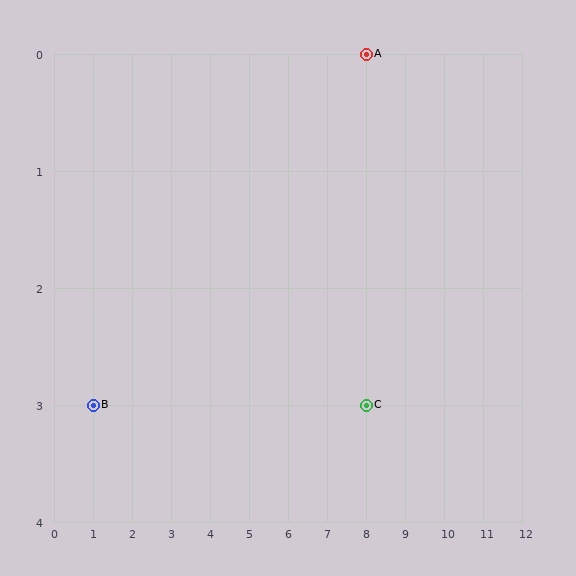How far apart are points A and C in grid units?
Points A and C are 3 rows apart.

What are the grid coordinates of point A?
Point A is at grid coordinates (8, 0).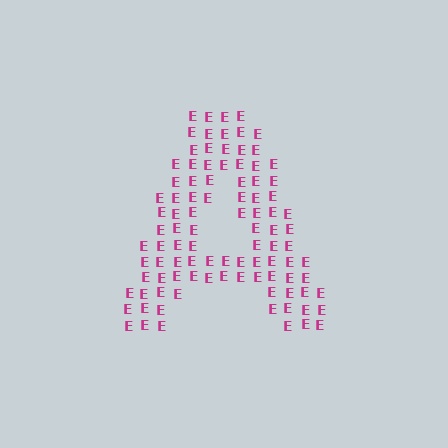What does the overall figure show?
The overall figure shows the letter A.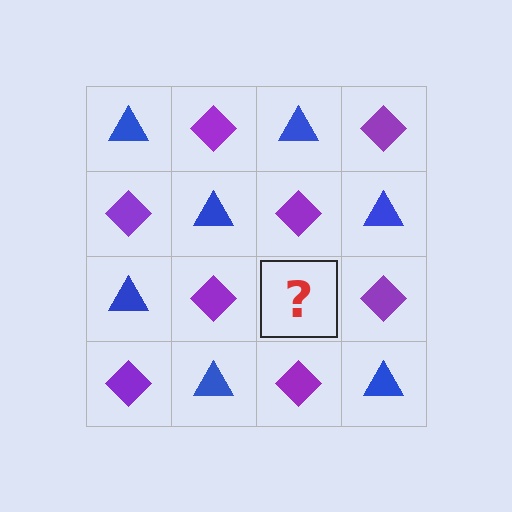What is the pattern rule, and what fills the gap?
The rule is that it alternates blue triangle and purple diamond in a checkerboard pattern. The gap should be filled with a blue triangle.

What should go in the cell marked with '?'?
The missing cell should contain a blue triangle.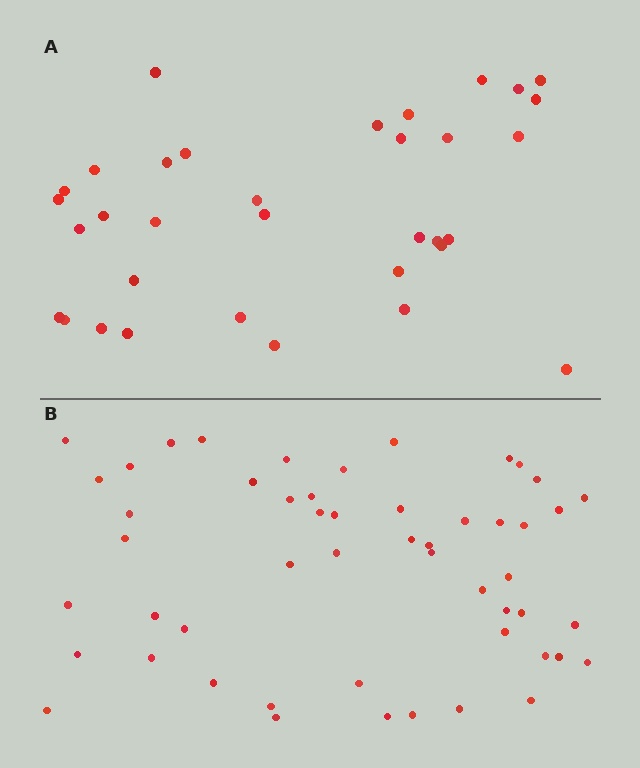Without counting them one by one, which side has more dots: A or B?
Region B (the bottom region) has more dots.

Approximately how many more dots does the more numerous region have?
Region B has approximately 20 more dots than region A.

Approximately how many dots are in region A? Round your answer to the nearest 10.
About 30 dots. (The exact count is 34, which rounds to 30.)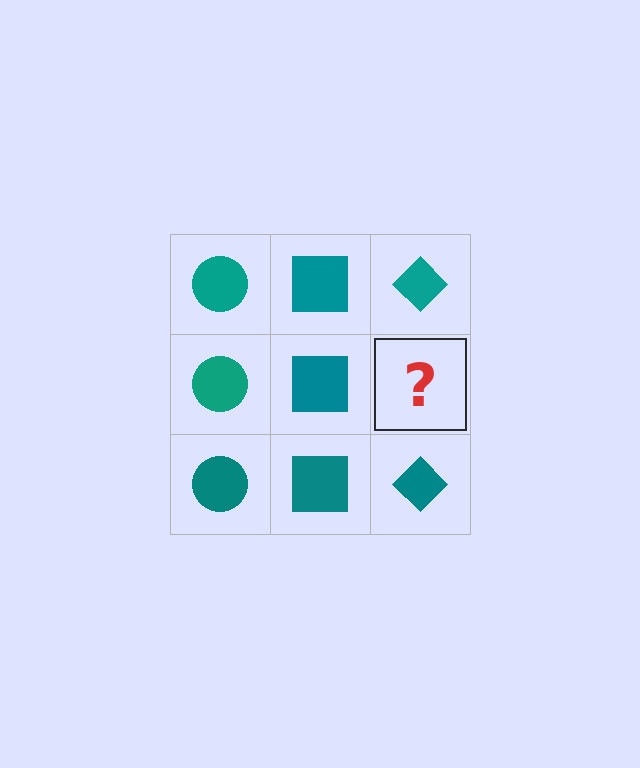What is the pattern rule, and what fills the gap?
The rule is that each column has a consistent shape. The gap should be filled with a teal diamond.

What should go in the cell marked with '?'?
The missing cell should contain a teal diamond.